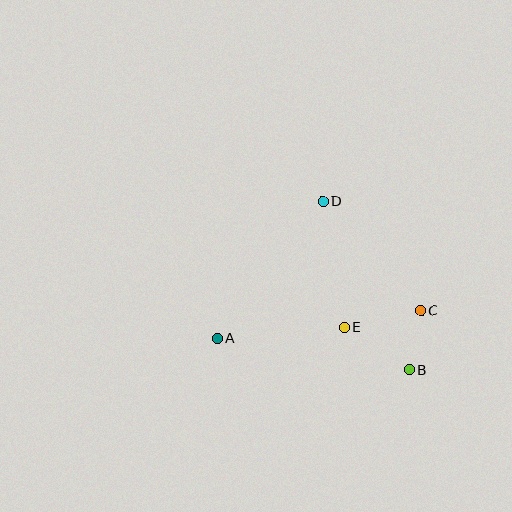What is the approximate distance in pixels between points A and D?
The distance between A and D is approximately 173 pixels.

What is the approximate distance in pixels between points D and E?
The distance between D and E is approximately 128 pixels.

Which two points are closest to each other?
Points B and C are closest to each other.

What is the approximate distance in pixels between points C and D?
The distance between C and D is approximately 146 pixels.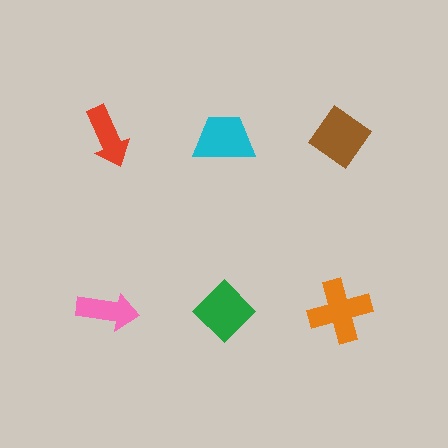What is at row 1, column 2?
A cyan trapezoid.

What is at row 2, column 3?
An orange cross.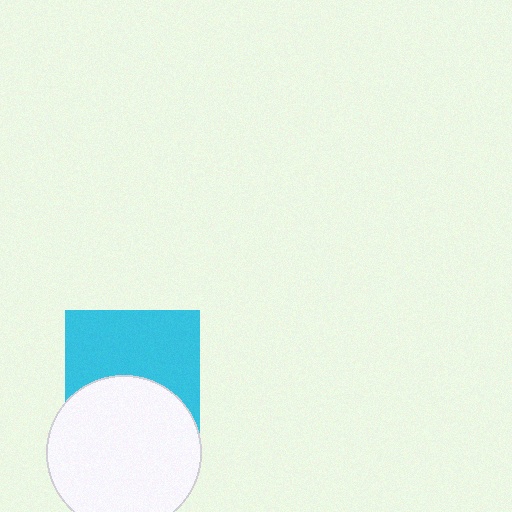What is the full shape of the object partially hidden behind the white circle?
The partially hidden object is a cyan square.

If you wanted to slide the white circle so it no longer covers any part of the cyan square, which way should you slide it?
Slide it down — that is the most direct way to separate the two shapes.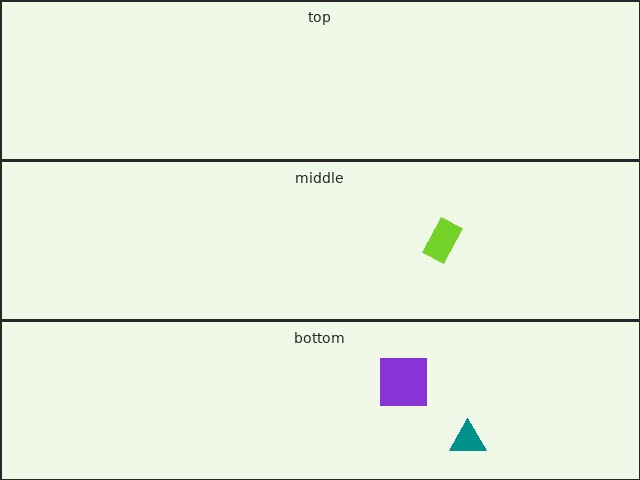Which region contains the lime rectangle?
The middle region.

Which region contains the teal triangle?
The bottom region.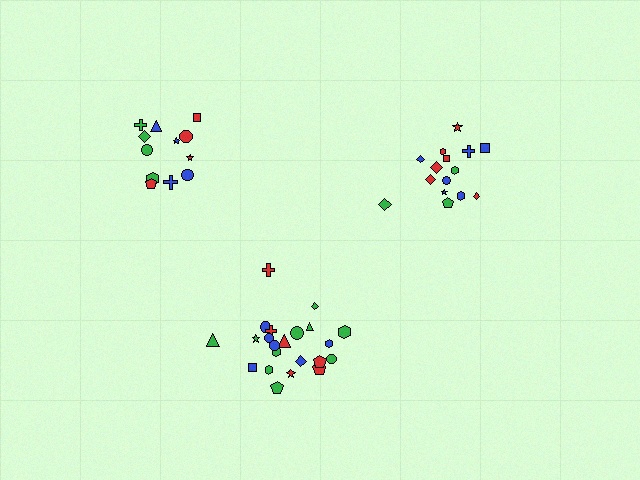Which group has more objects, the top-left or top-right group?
The top-right group.